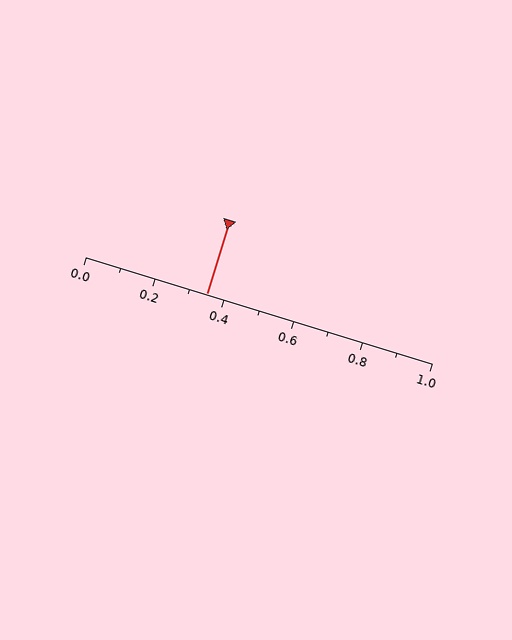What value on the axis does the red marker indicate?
The marker indicates approximately 0.35.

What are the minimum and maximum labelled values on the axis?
The axis runs from 0.0 to 1.0.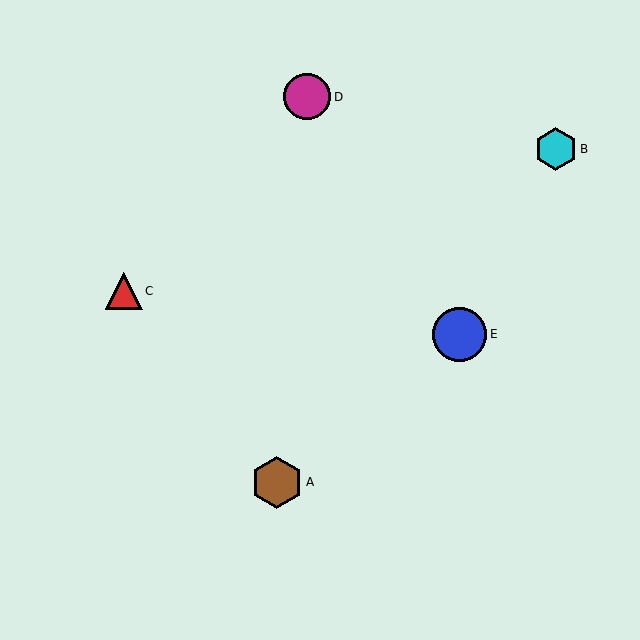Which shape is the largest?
The blue circle (labeled E) is the largest.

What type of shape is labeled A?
Shape A is a brown hexagon.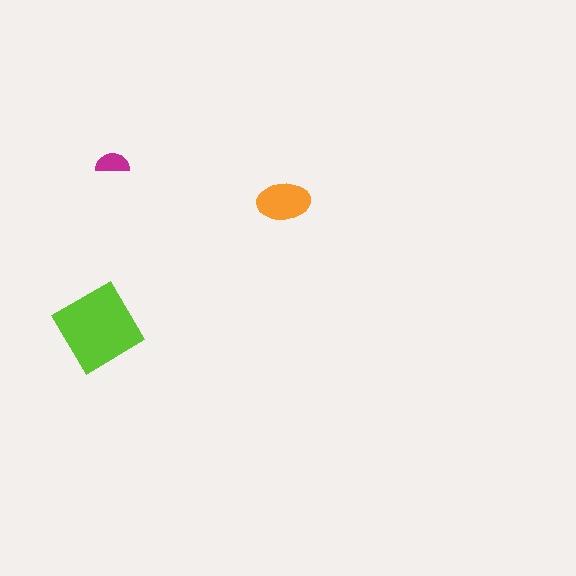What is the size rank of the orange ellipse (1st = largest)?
2nd.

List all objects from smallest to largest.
The magenta semicircle, the orange ellipse, the lime diamond.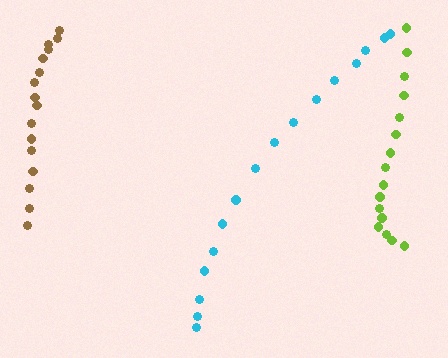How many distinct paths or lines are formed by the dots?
There are 3 distinct paths.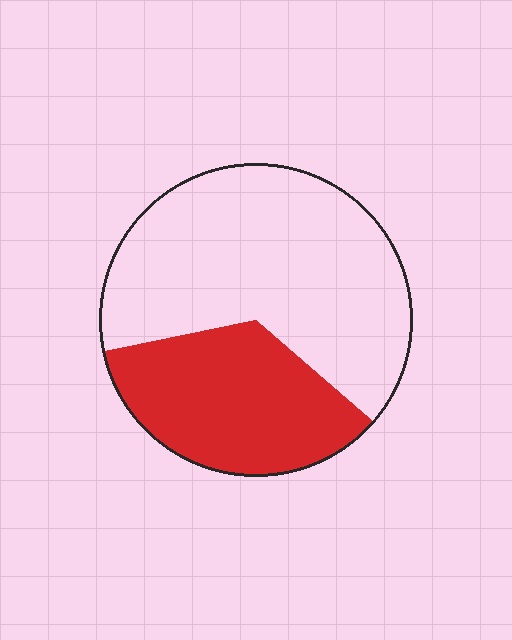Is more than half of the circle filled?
No.